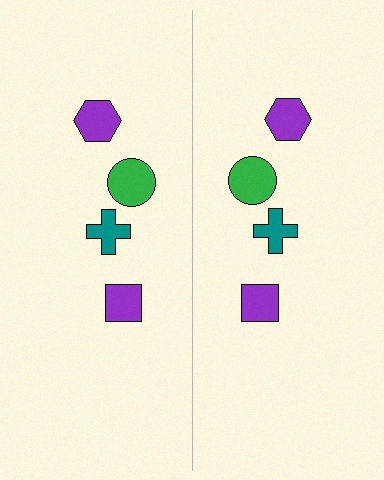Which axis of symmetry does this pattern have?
The pattern has a vertical axis of symmetry running through the center of the image.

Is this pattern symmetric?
Yes, this pattern has bilateral (reflection) symmetry.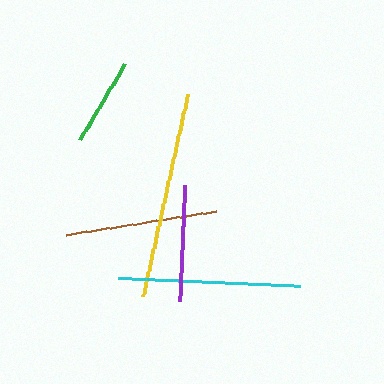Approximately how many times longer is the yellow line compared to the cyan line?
The yellow line is approximately 1.1 times the length of the cyan line.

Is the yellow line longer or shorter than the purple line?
The yellow line is longer than the purple line.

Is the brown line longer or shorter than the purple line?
The brown line is longer than the purple line.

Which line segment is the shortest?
The green line is the shortest at approximately 89 pixels.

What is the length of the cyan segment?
The cyan segment is approximately 182 pixels long.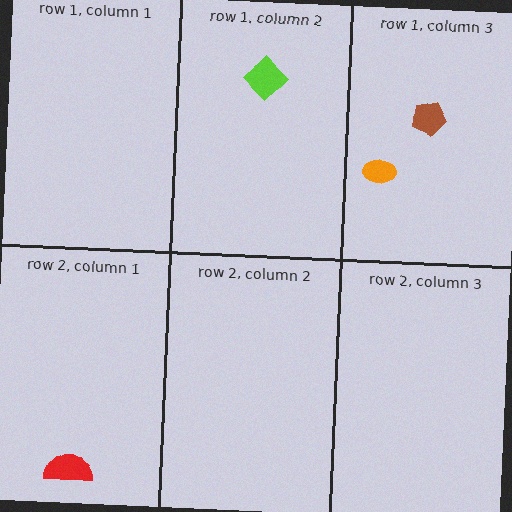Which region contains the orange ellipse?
The row 1, column 3 region.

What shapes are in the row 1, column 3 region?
The orange ellipse, the brown pentagon.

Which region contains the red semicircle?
The row 2, column 1 region.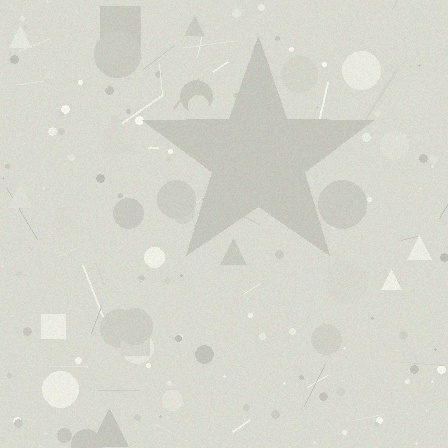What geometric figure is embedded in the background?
A star is embedded in the background.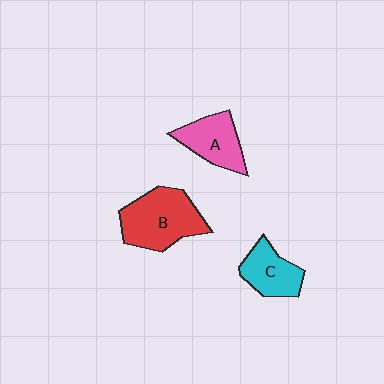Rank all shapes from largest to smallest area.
From largest to smallest: B (red), A (pink), C (cyan).